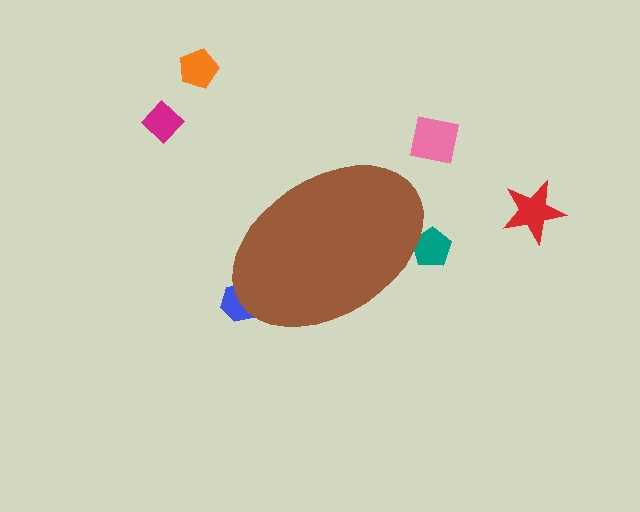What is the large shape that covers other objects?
A brown ellipse.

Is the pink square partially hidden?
No, the pink square is fully visible.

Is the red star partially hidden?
No, the red star is fully visible.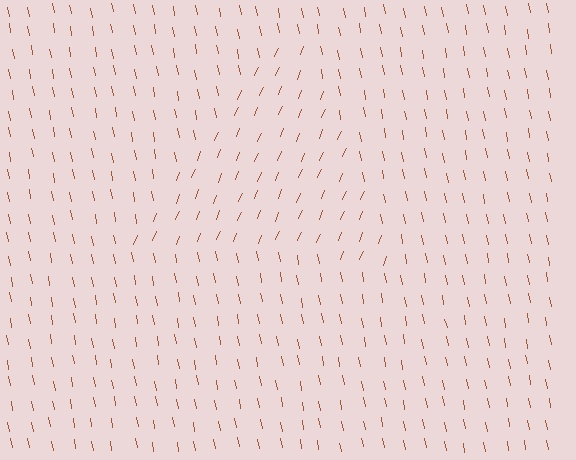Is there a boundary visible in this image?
Yes, there is a texture boundary formed by a change in line orientation.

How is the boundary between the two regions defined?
The boundary is defined purely by a change in line orientation (approximately 34 degrees difference). All lines are the same color and thickness.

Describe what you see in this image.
The image is filled with small brown line segments. A triangle region in the image has lines oriented differently from the surrounding lines, creating a visible texture boundary.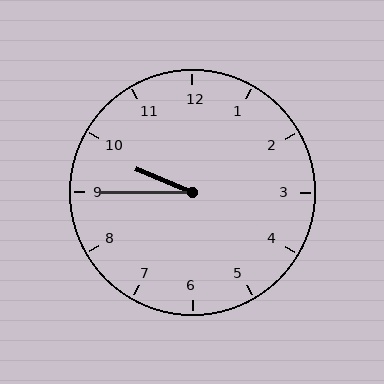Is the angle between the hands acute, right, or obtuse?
It is acute.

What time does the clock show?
9:45.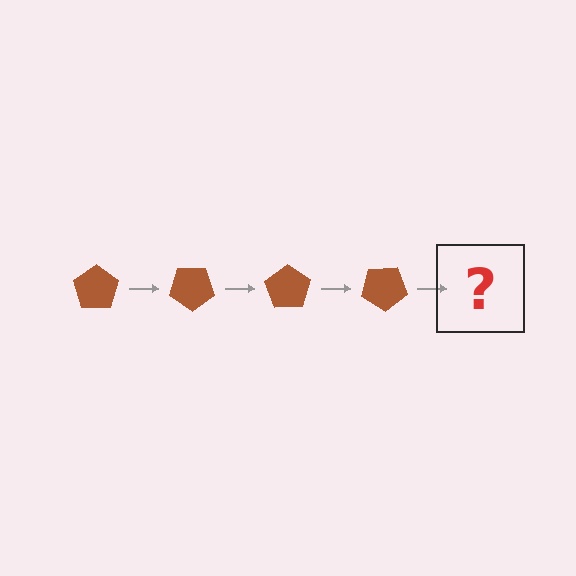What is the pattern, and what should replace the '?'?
The pattern is that the pentagon rotates 35 degrees each step. The '?' should be a brown pentagon rotated 140 degrees.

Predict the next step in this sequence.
The next step is a brown pentagon rotated 140 degrees.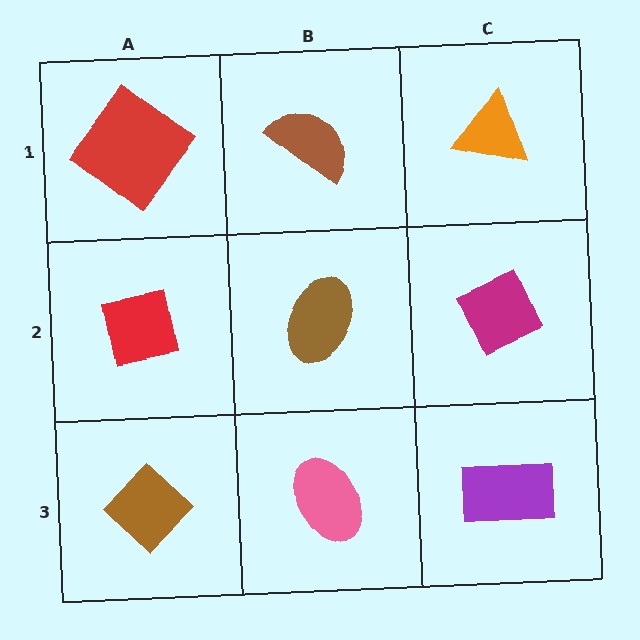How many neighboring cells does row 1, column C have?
2.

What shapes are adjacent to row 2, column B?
A brown semicircle (row 1, column B), a pink ellipse (row 3, column B), a red square (row 2, column A), a magenta diamond (row 2, column C).